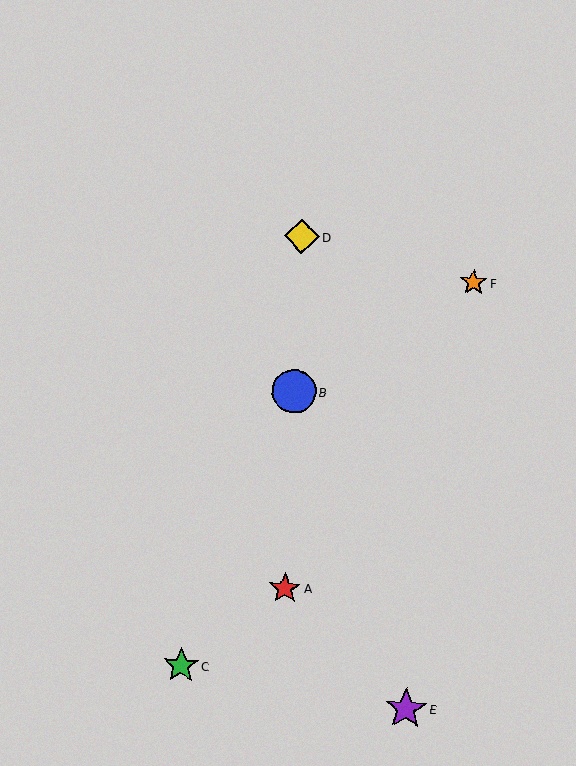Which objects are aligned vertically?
Objects A, B, D are aligned vertically.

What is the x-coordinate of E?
Object E is at x≈406.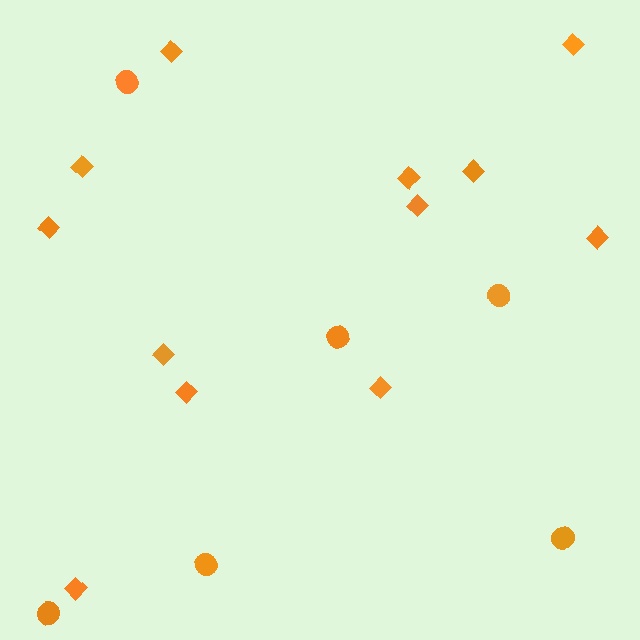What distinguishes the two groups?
There are 2 groups: one group of circles (6) and one group of diamonds (12).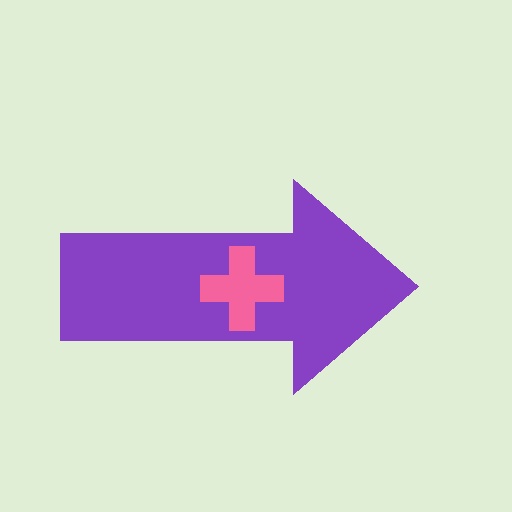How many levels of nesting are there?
2.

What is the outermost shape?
The purple arrow.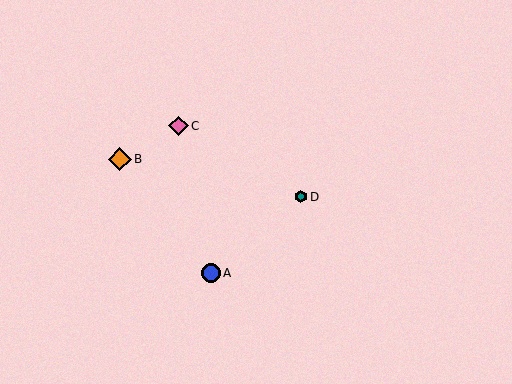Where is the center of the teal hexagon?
The center of the teal hexagon is at (301, 197).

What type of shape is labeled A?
Shape A is a blue circle.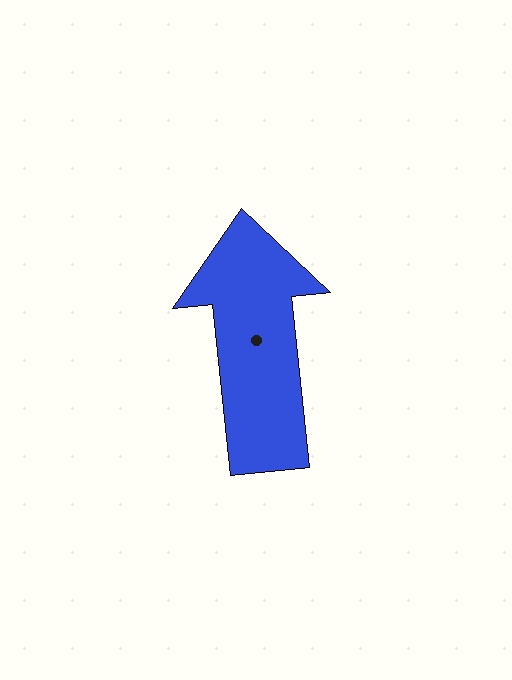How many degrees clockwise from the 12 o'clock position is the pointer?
Approximately 354 degrees.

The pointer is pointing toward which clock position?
Roughly 12 o'clock.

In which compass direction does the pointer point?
North.